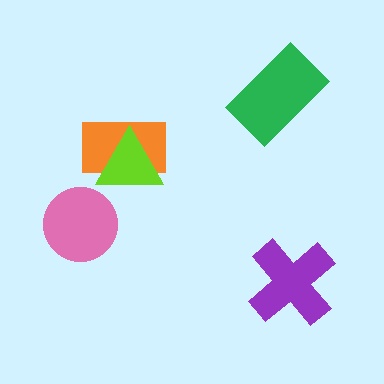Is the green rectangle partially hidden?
No, no other shape covers it.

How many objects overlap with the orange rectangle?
1 object overlaps with the orange rectangle.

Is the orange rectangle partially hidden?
Yes, it is partially covered by another shape.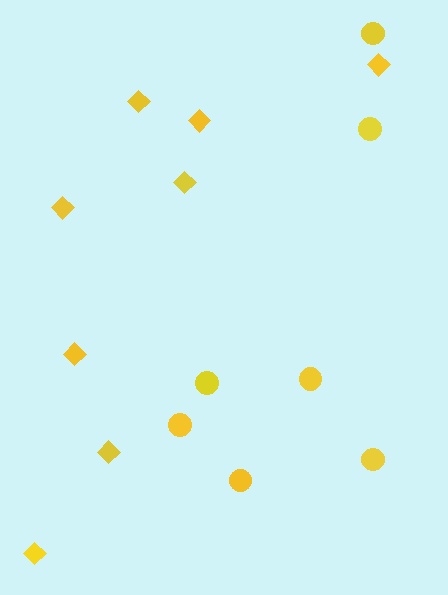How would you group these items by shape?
There are 2 groups: one group of diamonds (8) and one group of circles (7).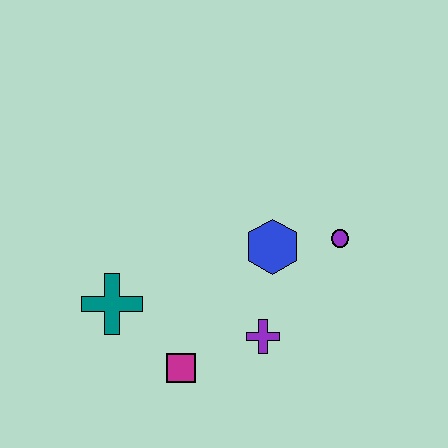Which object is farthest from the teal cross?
The purple circle is farthest from the teal cross.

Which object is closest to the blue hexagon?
The purple circle is closest to the blue hexagon.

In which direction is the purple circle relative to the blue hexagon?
The purple circle is to the right of the blue hexagon.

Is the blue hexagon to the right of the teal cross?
Yes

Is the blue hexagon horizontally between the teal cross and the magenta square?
No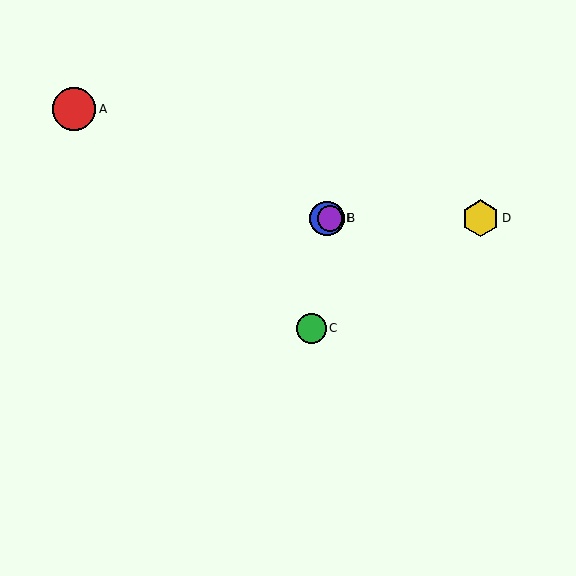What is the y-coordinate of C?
Object C is at y≈328.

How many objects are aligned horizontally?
3 objects (B, D, E) are aligned horizontally.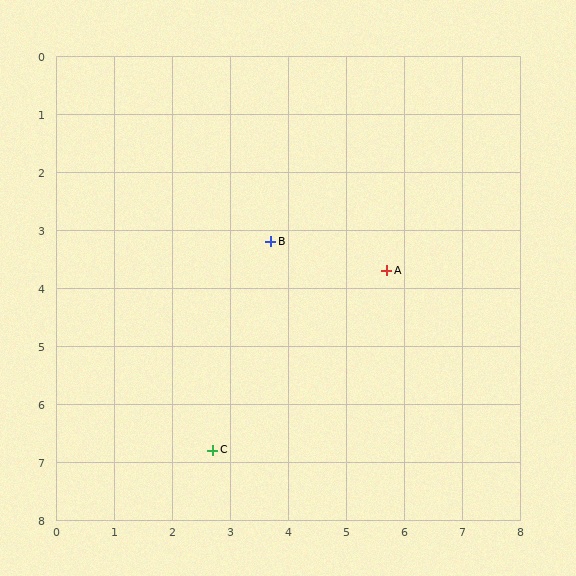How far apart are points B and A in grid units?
Points B and A are about 2.1 grid units apart.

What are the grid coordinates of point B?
Point B is at approximately (3.7, 3.2).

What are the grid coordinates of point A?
Point A is at approximately (5.7, 3.7).